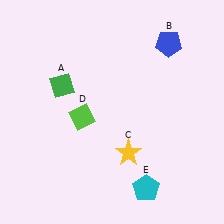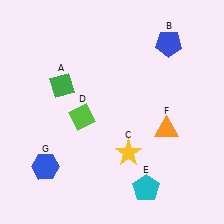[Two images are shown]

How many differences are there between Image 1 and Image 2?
There are 2 differences between the two images.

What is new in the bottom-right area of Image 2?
An orange triangle (F) was added in the bottom-right area of Image 2.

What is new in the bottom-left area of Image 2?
A blue hexagon (G) was added in the bottom-left area of Image 2.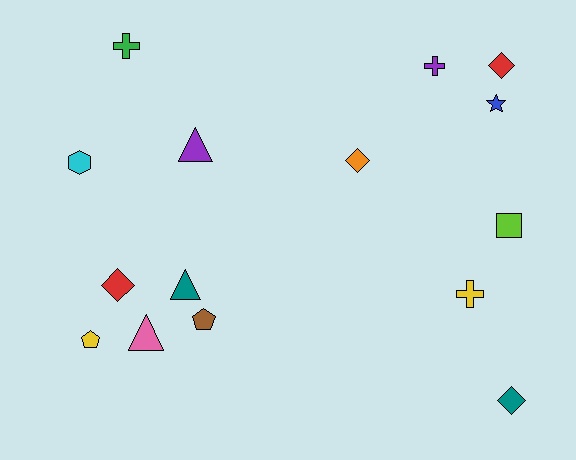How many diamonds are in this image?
There are 4 diamonds.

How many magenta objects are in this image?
There are no magenta objects.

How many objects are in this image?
There are 15 objects.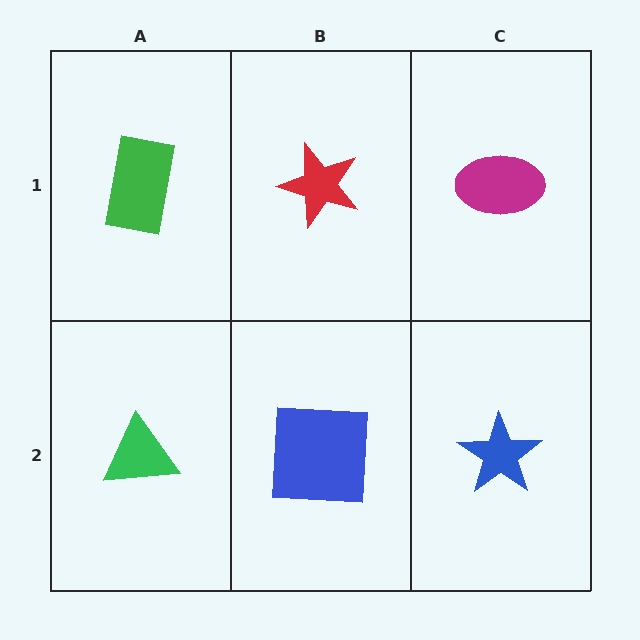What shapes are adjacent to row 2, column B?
A red star (row 1, column B), a green triangle (row 2, column A), a blue star (row 2, column C).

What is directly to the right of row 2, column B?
A blue star.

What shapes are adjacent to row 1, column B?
A blue square (row 2, column B), a green rectangle (row 1, column A), a magenta ellipse (row 1, column C).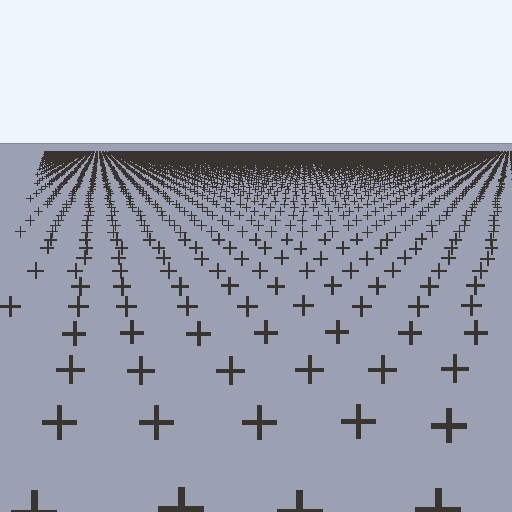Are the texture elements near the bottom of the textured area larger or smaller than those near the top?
Larger. Near the bottom, elements are closer to the viewer and appear at a bigger on-screen size.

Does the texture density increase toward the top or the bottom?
Density increases toward the top.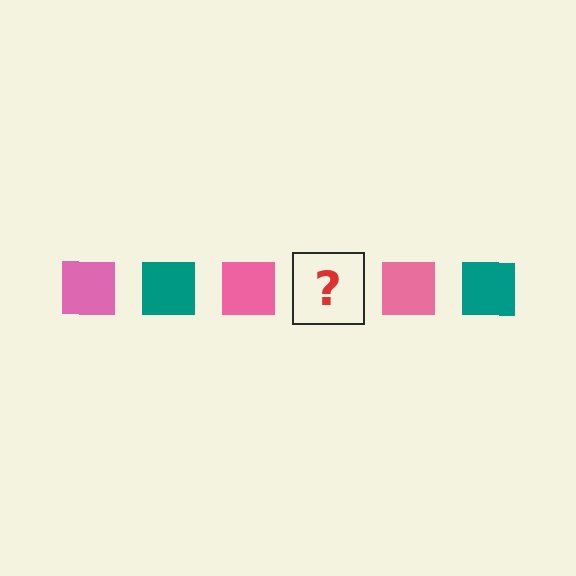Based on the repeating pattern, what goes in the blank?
The blank should be a teal square.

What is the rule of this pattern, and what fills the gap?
The rule is that the pattern cycles through pink, teal squares. The gap should be filled with a teal square.